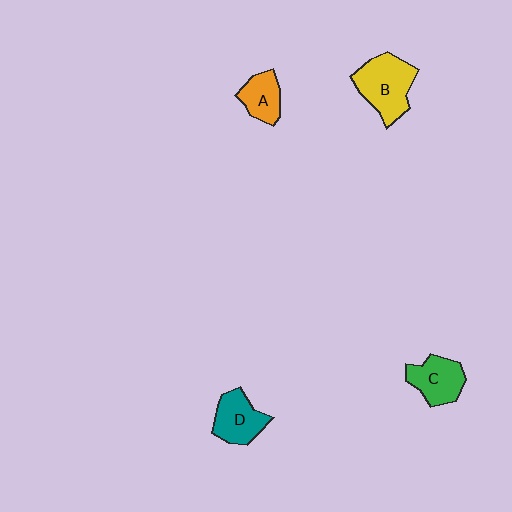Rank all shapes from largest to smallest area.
From largest to smallest: B (yellow), C (green), D (teal), A (orange).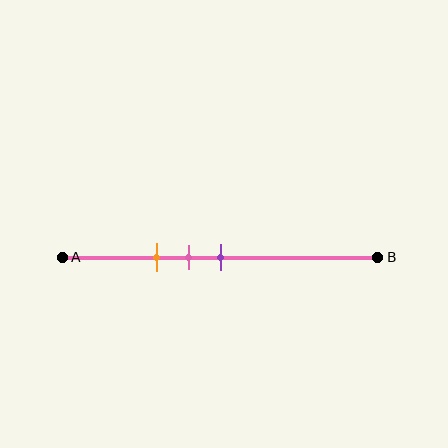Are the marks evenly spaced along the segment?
Yes, the marks are approximately evenly spaced.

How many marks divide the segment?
There are 3 marks dividing the segment.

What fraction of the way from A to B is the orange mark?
The orange mark is approximately 30% (0.3) of the way from A to B.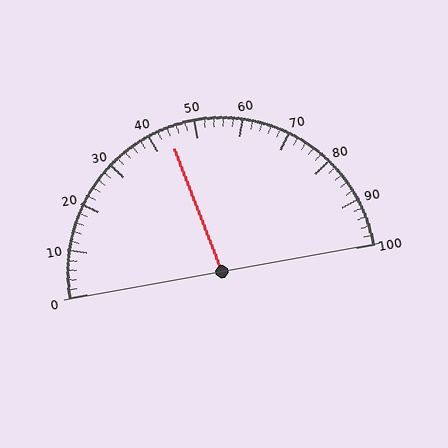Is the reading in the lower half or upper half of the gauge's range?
The reading is in the lower half of the range (0 to 100).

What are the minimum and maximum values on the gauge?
The gauge ranges from 0 to 100.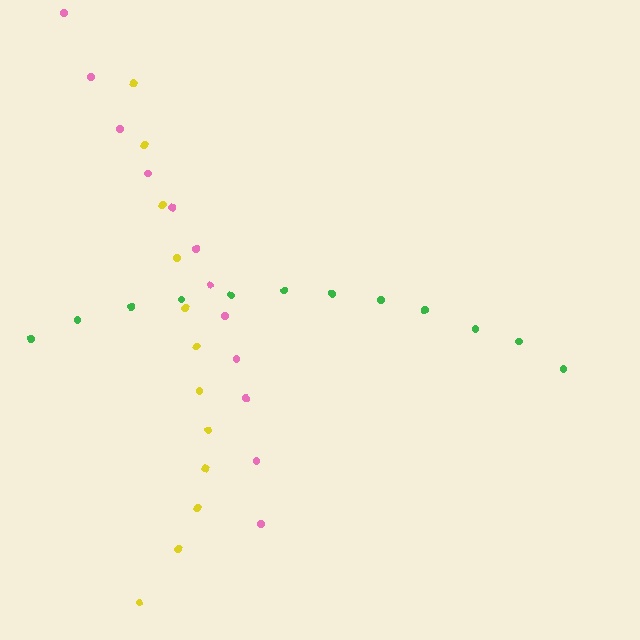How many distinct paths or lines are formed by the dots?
There are 3 distinct paths.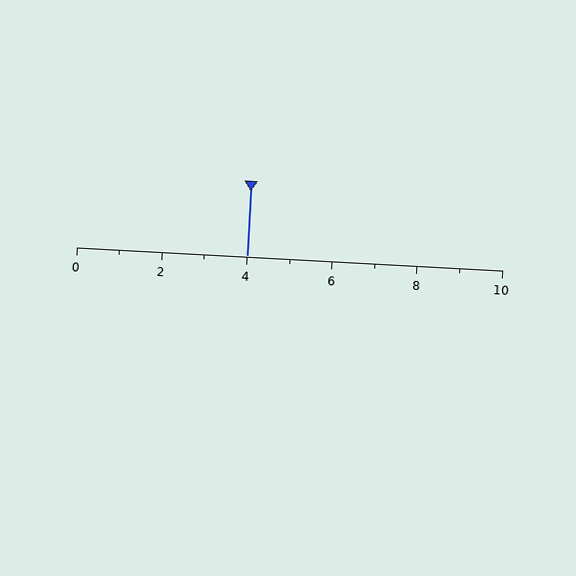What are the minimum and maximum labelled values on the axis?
The axis runs from 0 to 10.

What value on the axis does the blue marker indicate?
The marker indicates approximately 4.